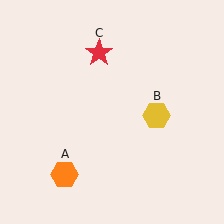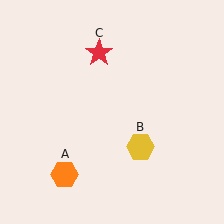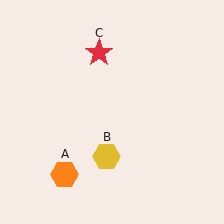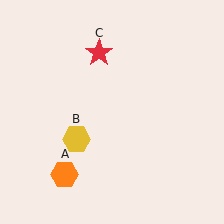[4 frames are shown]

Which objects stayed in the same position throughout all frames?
Orange hexagon (object A) and red star (object C) remained stationary.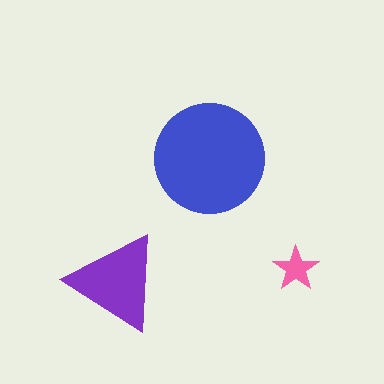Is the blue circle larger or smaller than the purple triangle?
Larger.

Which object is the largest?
The blue circle.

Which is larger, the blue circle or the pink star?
The blue circle.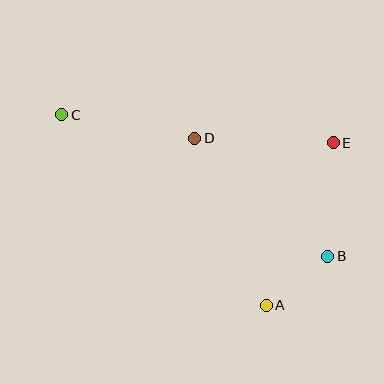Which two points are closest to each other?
Points A and B are closest to each other.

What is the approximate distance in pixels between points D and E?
The distance between D and E is approximately 139 pixels.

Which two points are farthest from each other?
Points B and C are farthest from each other.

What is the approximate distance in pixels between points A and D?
The distance between A and D is approximately 182 pixels.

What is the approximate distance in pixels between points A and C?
The distance between A and C is approximately 280 pixels.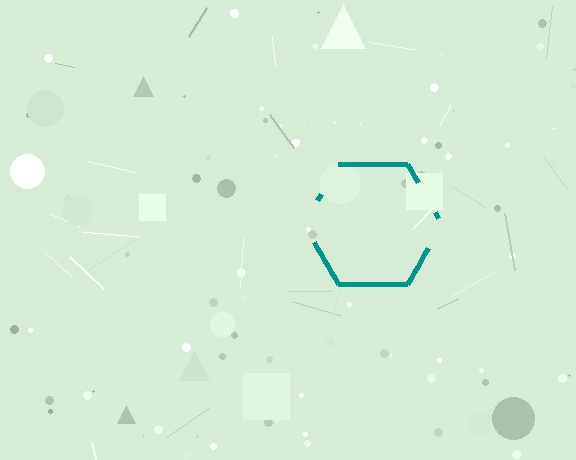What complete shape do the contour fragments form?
The contour fragments form a hexagon.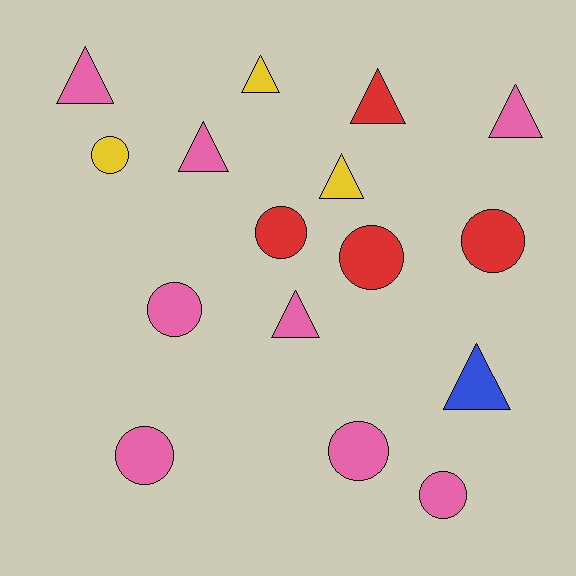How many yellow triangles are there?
There are 2 yellow triangles.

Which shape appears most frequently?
Circle, with 8 objects.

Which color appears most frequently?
Pink, with 8 objects.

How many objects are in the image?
There are 16 objects.